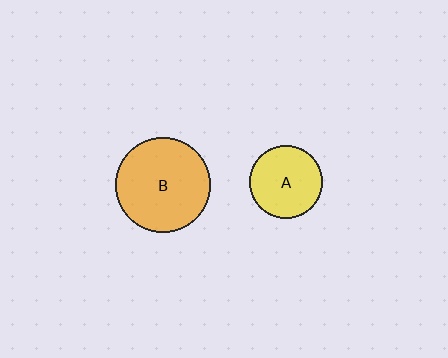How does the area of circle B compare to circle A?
Approximately 1.7 times.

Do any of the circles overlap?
No, none of the circles overlap.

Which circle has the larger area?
Circle B (orange).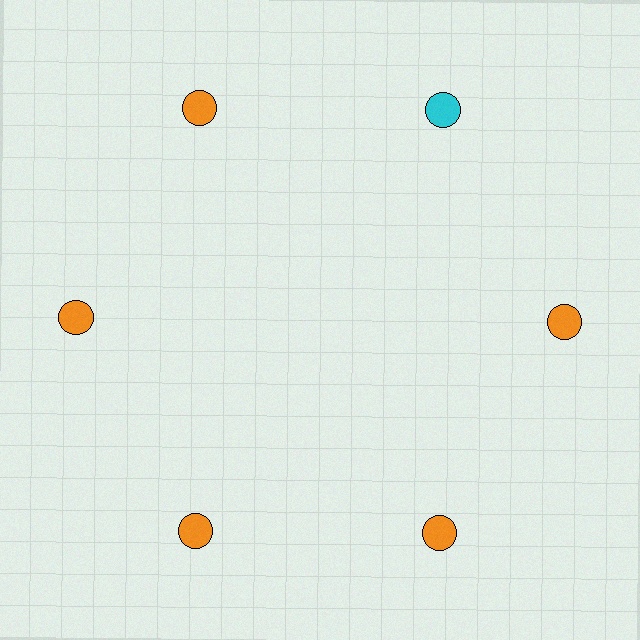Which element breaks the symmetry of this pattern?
The cyan circle at roughly the 1 o'clock position breaks the symmetry. All other shapes are orange circles.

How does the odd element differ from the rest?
It has a different color: cyan instead of orange.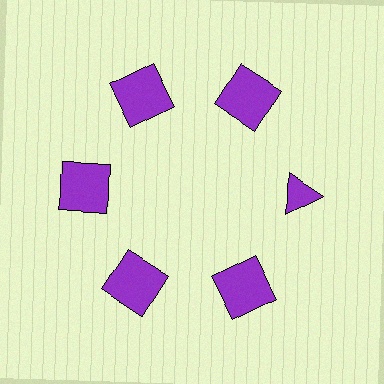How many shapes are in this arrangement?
There are 6 shapes arranged in a ring pattern.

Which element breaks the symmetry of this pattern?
The purple triangle at roughly the 3 o'clock position breaks the symmetry. All other shapes are purple squares.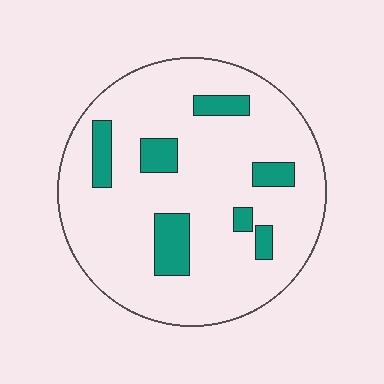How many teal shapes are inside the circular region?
7.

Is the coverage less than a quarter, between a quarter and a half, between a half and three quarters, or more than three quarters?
Less than a quarter.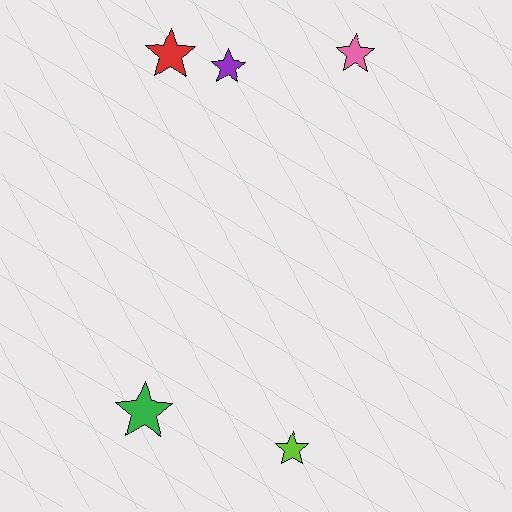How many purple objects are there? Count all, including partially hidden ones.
There is 1 purple object.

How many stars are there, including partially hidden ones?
There are 5 stars.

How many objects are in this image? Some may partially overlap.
There are 5 objects.